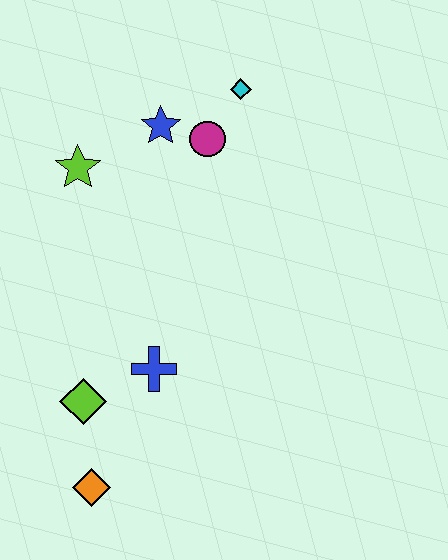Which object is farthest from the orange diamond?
The cyan diamond is farthest from the orange diamond.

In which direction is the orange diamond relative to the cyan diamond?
The orange diamond is below the cyan diamond.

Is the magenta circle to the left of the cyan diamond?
Yes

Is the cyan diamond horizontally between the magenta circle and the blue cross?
No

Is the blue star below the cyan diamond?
Yes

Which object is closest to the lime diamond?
The blue cross is closest to the lime diamond.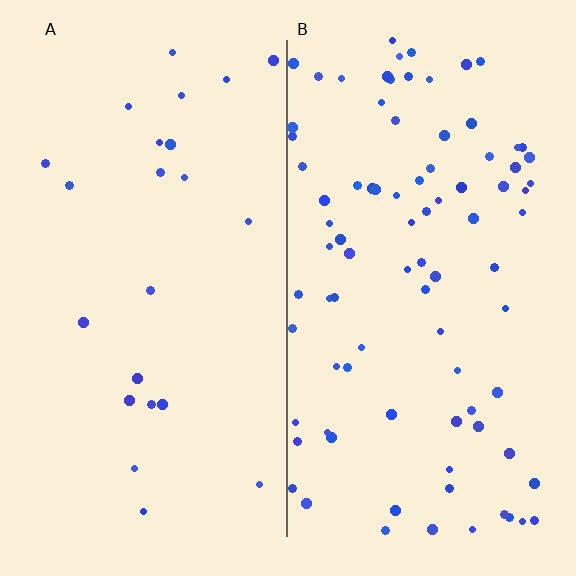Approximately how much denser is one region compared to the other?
Approximately 3.9× — region B over region A.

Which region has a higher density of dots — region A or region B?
B (the right).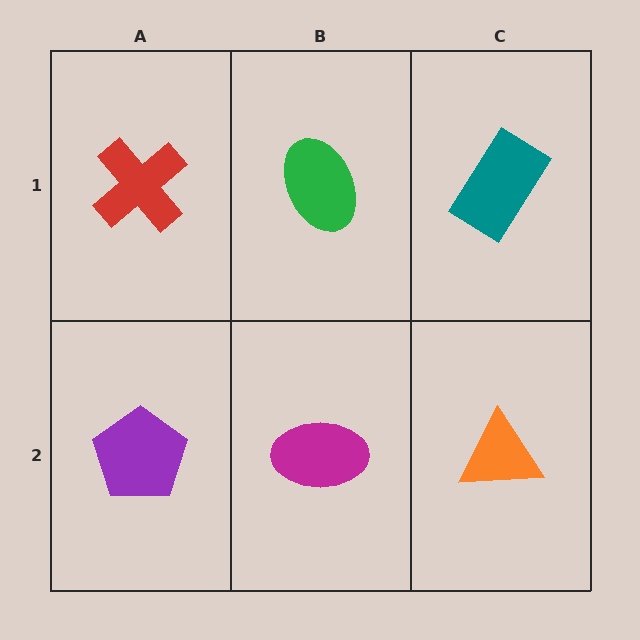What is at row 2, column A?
A purple pentagon.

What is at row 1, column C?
A teal rectangle.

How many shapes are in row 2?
3 shapes.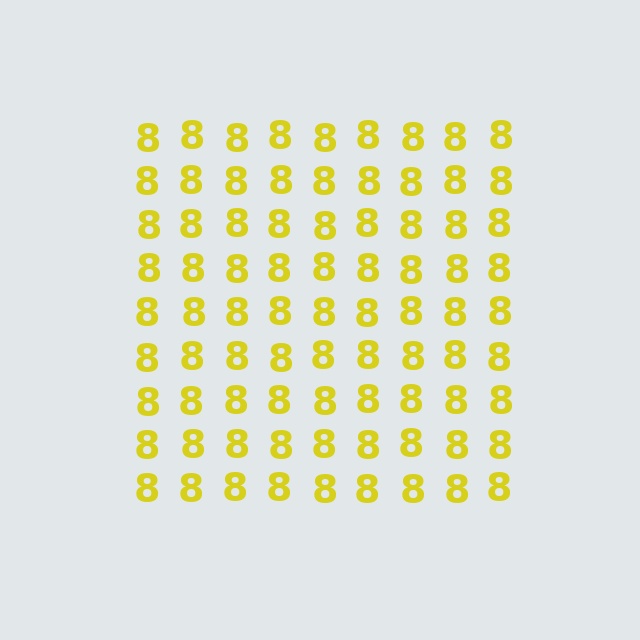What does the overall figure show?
The overall figure shows a square.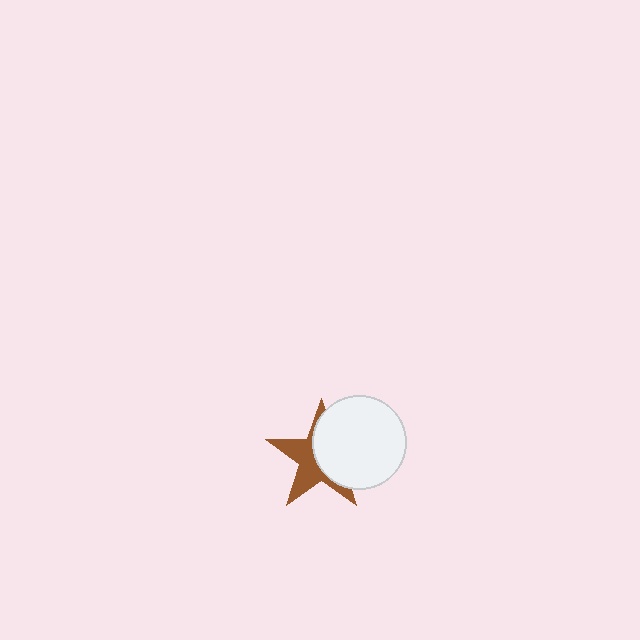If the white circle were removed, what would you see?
You would see the complete brown star.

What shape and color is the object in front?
The object in front is a white circle.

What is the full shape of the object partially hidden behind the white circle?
The partially hidden object is a brown star.